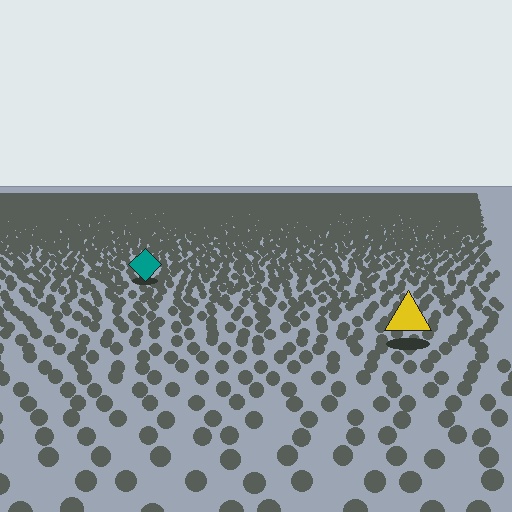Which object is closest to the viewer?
The yellow triangle is closest. The texture marks near it are larger and more spread out.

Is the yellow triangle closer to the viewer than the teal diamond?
Yes. The yellow triangle is closer — you can tell from the texture gradient: the ground texture is coarser near it.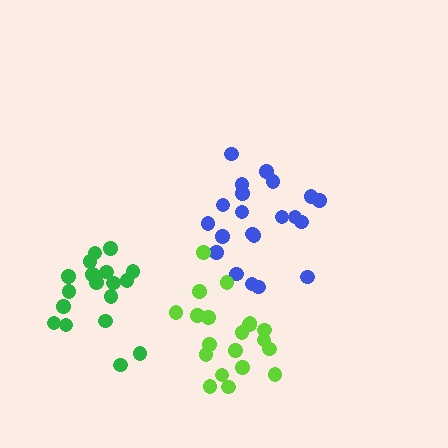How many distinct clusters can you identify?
There are 3 distinct clusters.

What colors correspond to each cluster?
The clusters are colored: blue, green, lime.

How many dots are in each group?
Group 1: 21 dots, Group 2: 18 dots, Group 3: 20 dots (59 total).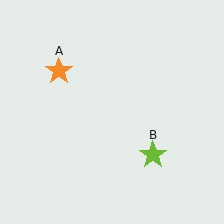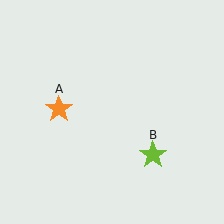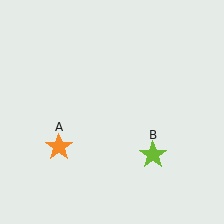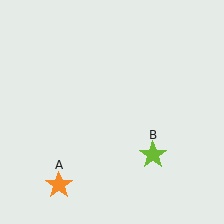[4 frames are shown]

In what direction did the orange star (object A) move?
The orange star (object A) moved down.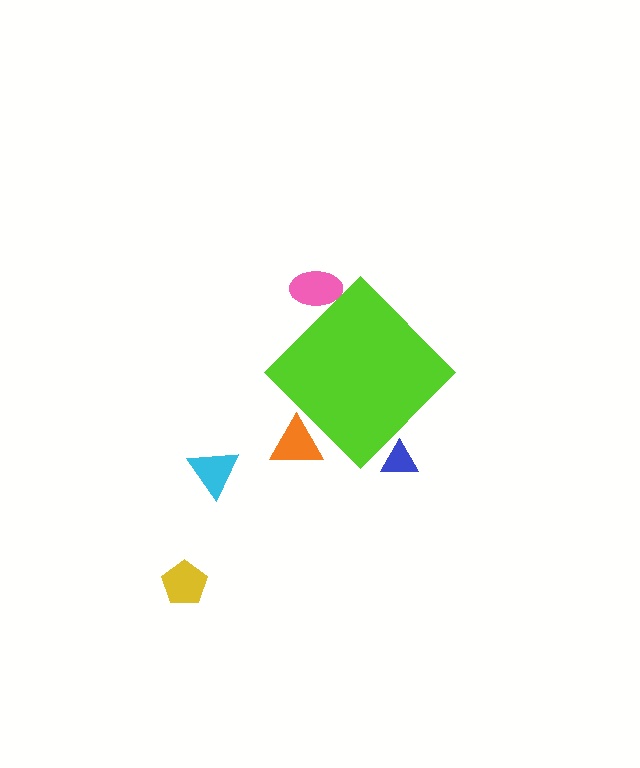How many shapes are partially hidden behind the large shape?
3 shapes are partially hidden.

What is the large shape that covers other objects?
A lime diamond.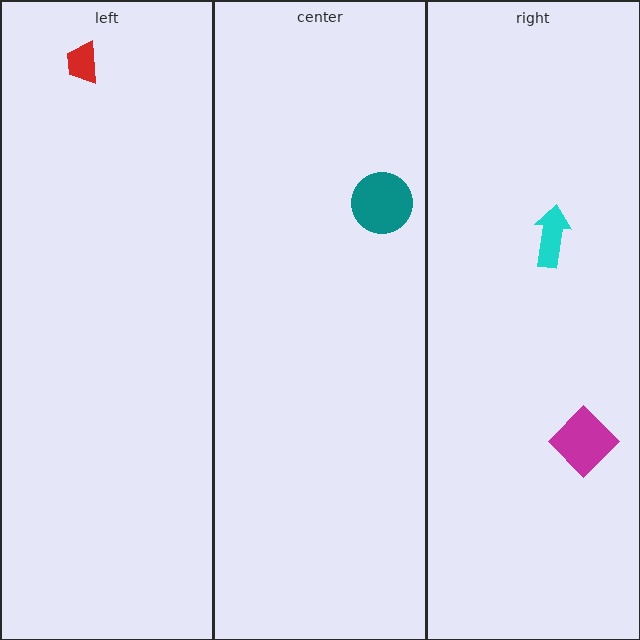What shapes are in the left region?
The red trapezoid.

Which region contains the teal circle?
The center region.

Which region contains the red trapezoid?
The left region.